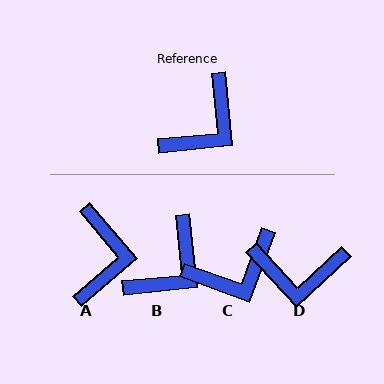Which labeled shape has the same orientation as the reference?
B.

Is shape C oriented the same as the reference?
No, it is off by about 25 degrees.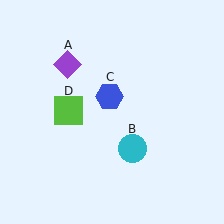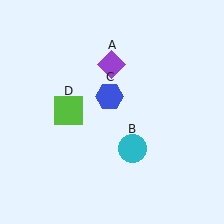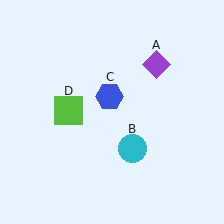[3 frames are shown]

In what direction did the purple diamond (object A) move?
The purple diamond (object A) moved right.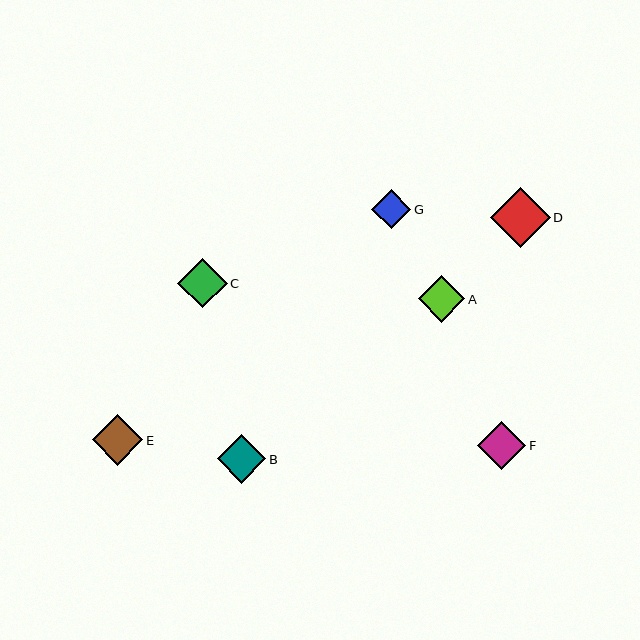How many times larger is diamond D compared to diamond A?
Diamond D is approximately 1.3 times the size of diamond A.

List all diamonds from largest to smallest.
From largest to smallest: D, E, C, B, F, A, G.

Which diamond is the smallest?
Diamond G is the smallest with a size of approximately 39 pixels.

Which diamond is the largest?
Diamond D is the largest with a size of approximately 60 pixels.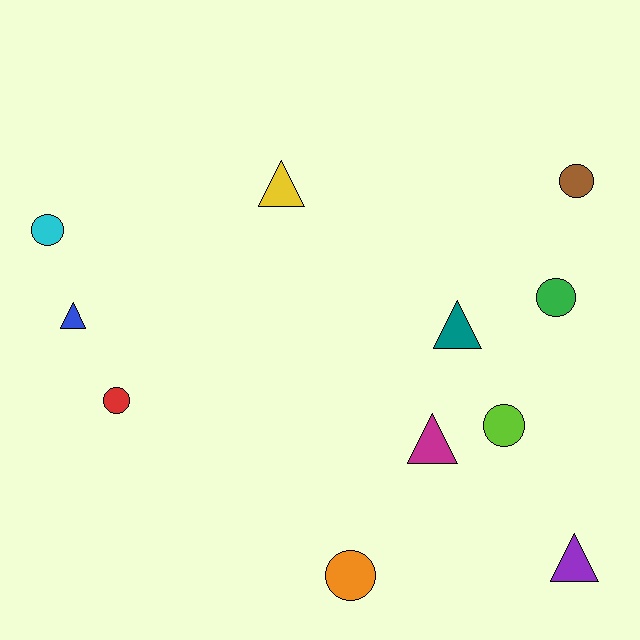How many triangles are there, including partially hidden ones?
There are 5 triangles.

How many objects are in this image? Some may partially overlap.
There are 11 objects.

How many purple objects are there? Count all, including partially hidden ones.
There is 1 purple object.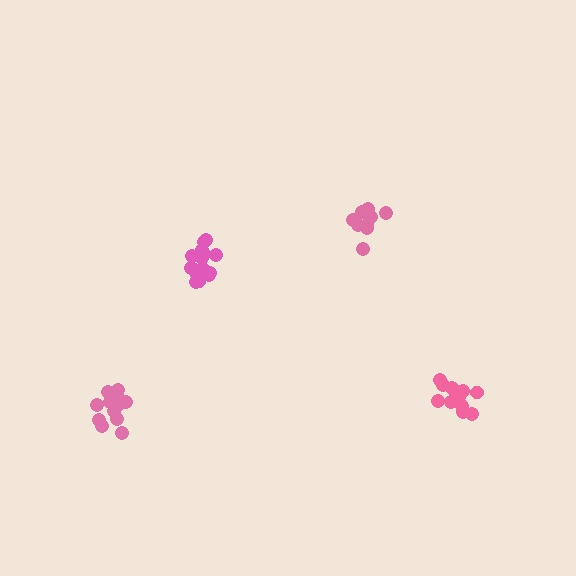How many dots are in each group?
Group 1: 15 dots, Group 2: 11 dots, Group 3: 15 dots, Group 4: 14 dots (55 total).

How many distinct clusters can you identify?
There are 4 distinct clusters.